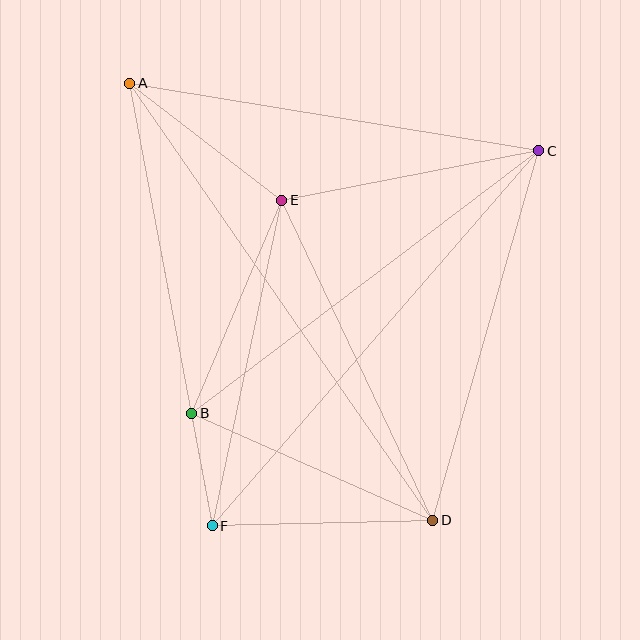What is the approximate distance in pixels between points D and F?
The distance between D and F is approximately 221 pixels.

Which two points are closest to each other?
Points B and F are closest to each other.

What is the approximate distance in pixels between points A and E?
The distance between A and E is approximately 191 pixels.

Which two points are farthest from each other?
Points A and D are farthest from each other.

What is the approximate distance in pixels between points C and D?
The distance between C and D is approximately 384 pixels.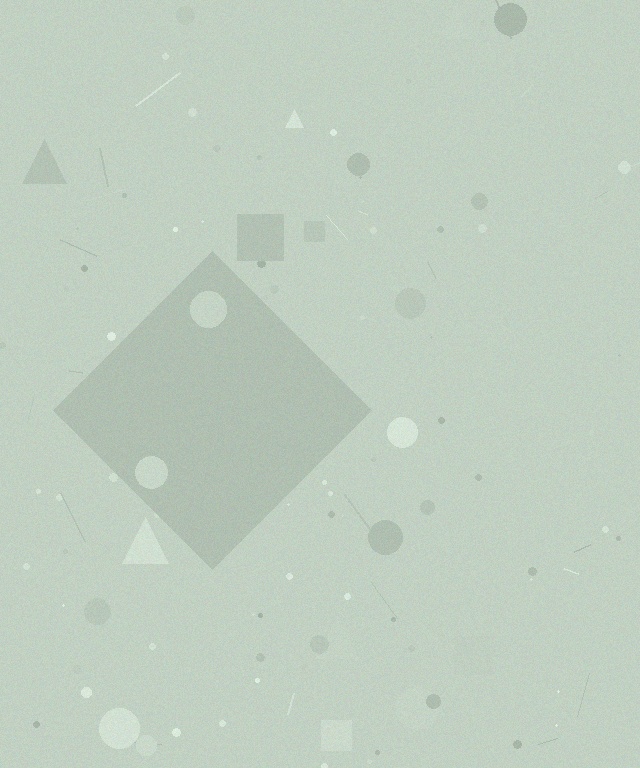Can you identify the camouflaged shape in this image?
The camouflaged shape is a diamond.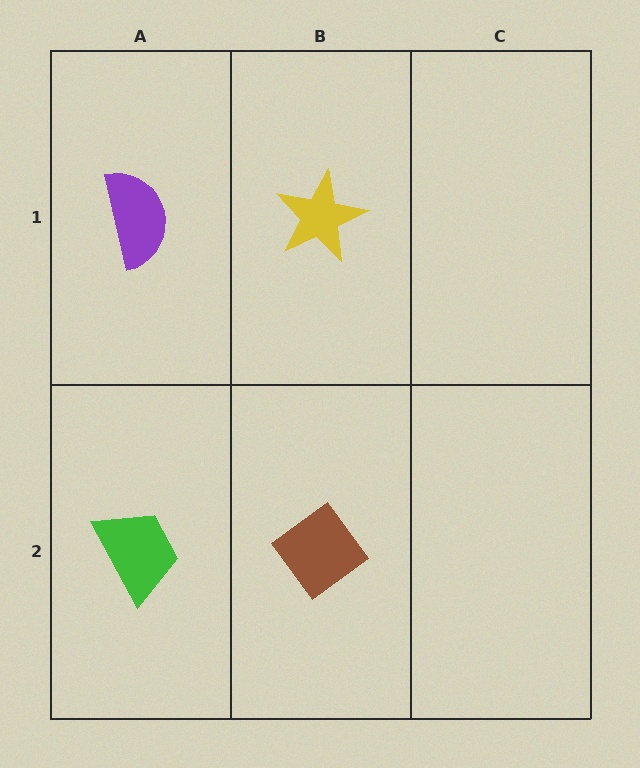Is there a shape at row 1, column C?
No, that cell is empty.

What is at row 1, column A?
A purple semicircle.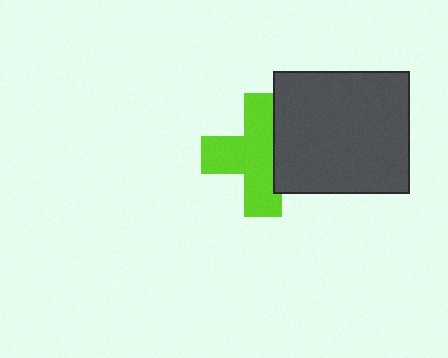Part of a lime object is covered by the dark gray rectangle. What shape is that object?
It is a cross.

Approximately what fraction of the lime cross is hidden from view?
Roughly 30% of the lime cross is hidden behind the dark gray rectangle.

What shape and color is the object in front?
The object in front is a dark gray rectangle.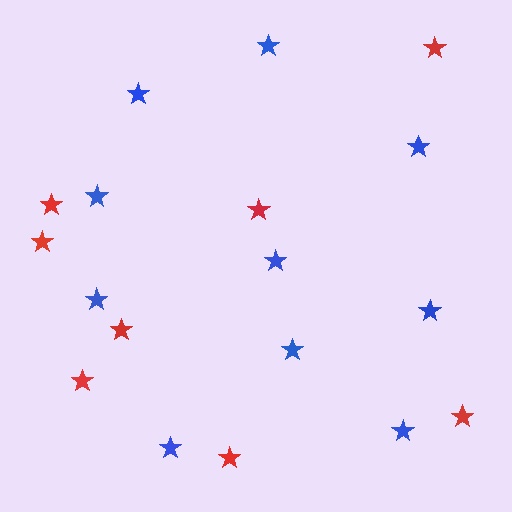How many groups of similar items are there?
There are 2 groups: one group of blue stars (10) and one group of red stars (8).